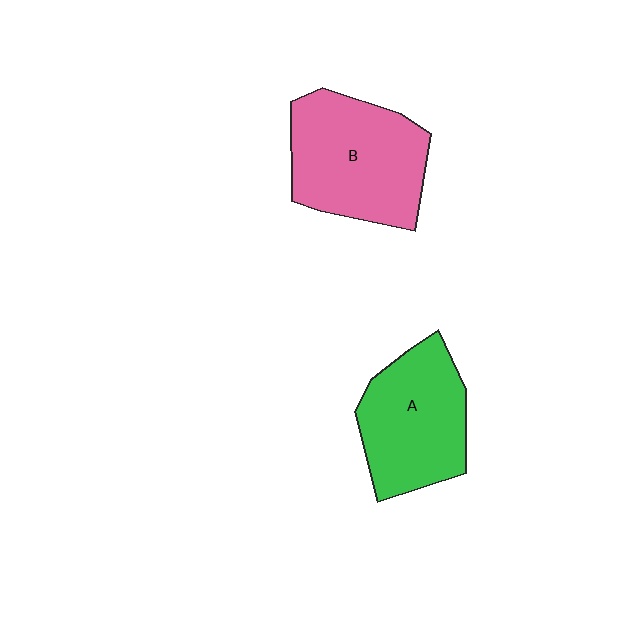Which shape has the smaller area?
Shape A (green).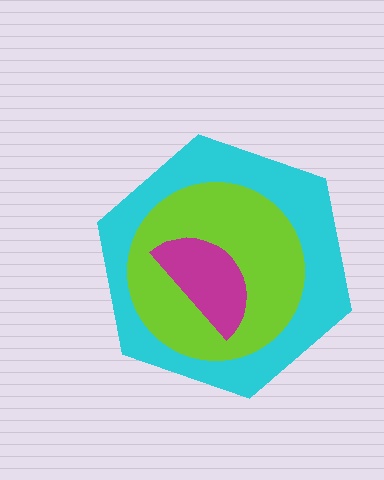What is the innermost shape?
The magenta semicircle.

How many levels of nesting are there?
3.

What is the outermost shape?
The cyan hexagon.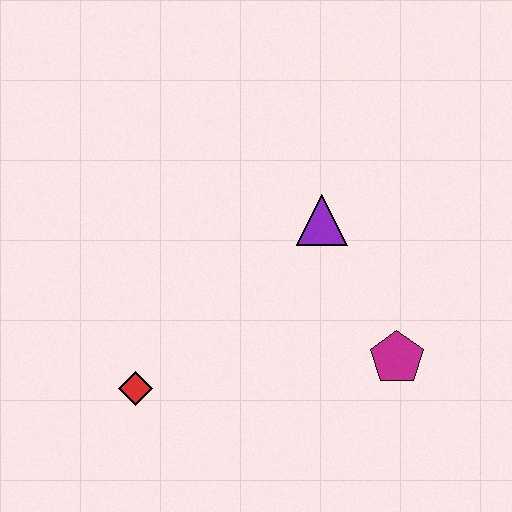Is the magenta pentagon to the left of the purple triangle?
No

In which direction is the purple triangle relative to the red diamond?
The purple triangle is to the right of the red diamond.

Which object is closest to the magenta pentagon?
The purple triangle is closest to the magenta pentagon.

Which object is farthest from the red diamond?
The magenta pentagon is farthest from the red diamond.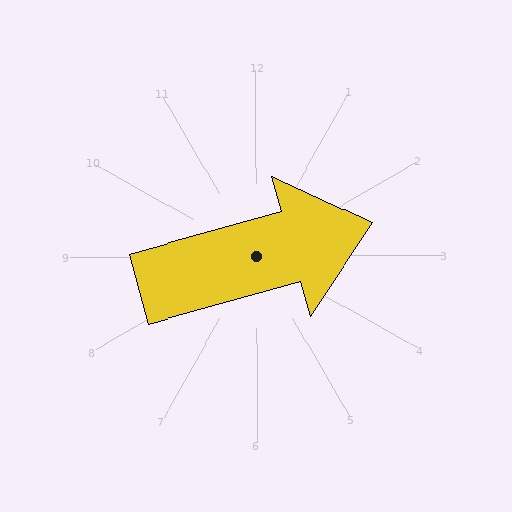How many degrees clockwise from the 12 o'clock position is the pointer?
Approximately 74 degrees.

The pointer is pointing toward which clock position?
Roughly 2 o'clock.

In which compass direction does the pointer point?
East.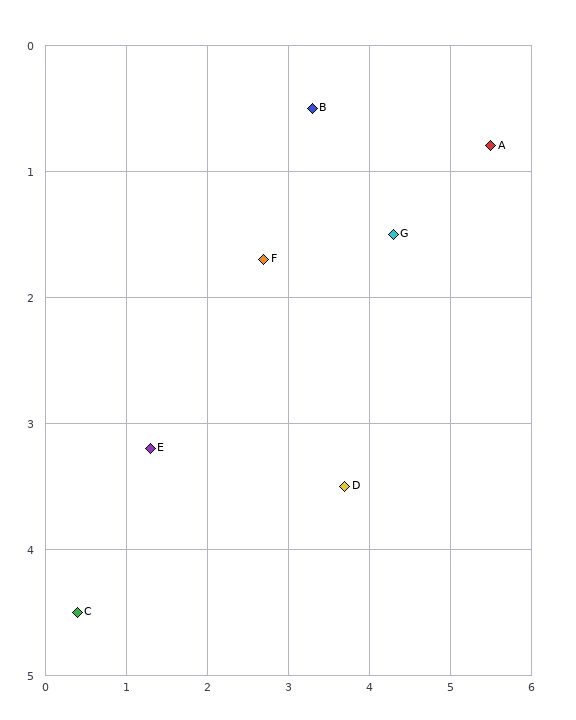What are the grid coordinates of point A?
Point A is at approximately (5.5, 0.8).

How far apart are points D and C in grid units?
Points D and C are about 3.4 grid units apart.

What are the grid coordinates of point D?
Point D is at approximately (3.7, 3.5).